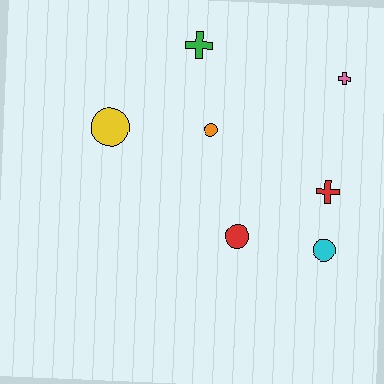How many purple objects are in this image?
There are no purple objects.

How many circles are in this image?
There are 4 circles.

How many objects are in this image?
There are 7 objects.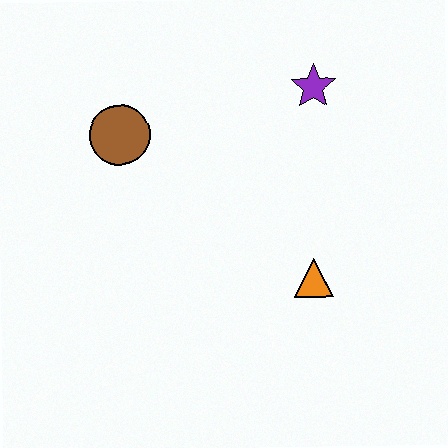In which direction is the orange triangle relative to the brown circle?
The orange triangle is to the right of the brown circle.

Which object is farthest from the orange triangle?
The brown circle is farthest from the orange triangle.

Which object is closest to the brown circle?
The purple star is closest to the brown circle.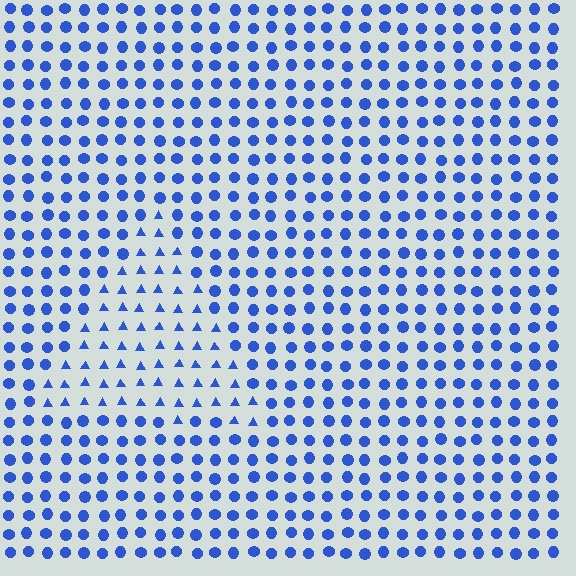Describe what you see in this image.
The image is filled with small blue elements arranged in a uniform grid. A triangle-shaped region contains triangles, while the surrounding area contains circles. The boundary is defined purely by the change in element shape.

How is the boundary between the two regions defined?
The boundary is defined by a change in element shape: triangles inside vs. circles outside. All elements share the same color and spacing.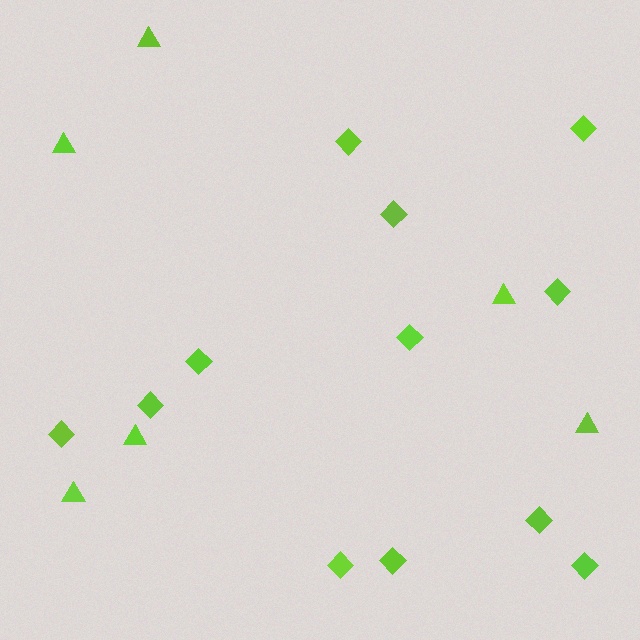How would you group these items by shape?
There are 2 groups: one group of triangles (6) and one group of diamonds (12).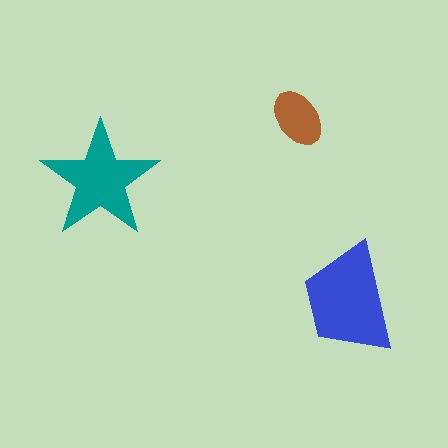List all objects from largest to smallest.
The blue trapezoid, the teal star, the brown ellipse.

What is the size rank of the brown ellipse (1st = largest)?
3rd.